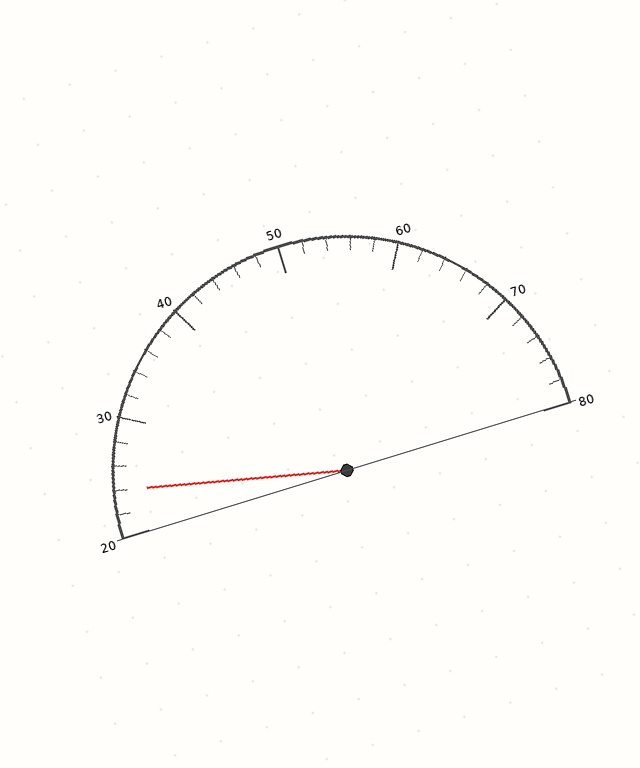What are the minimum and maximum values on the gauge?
The gauge ranges from 20 to 80.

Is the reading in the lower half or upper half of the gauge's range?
The reading is in the lower half of the range (20 to 80).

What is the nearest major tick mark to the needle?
The nearest major tick mark is 20.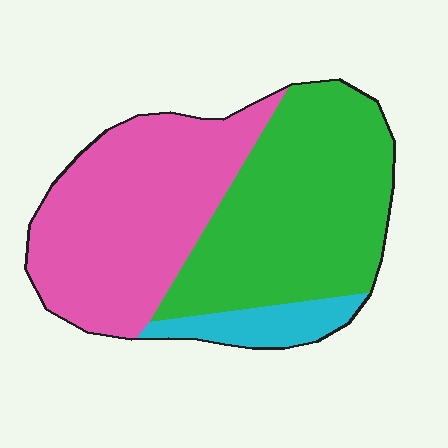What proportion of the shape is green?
Green takes up about one half (1/2) of the shape.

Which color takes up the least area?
Cyan, at roughly 10%.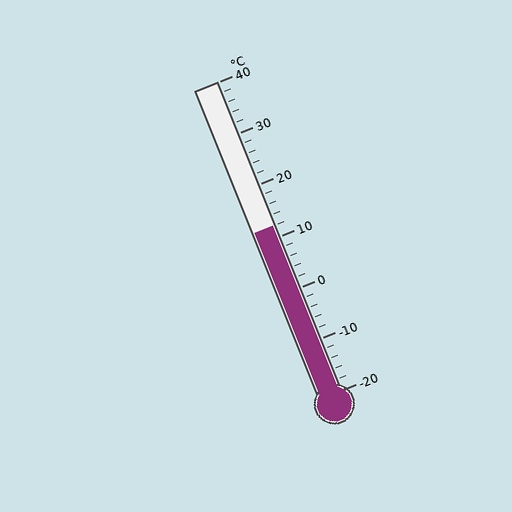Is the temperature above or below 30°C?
The temperature is below 30°C.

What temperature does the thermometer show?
The thermometer shows approximately 12°C.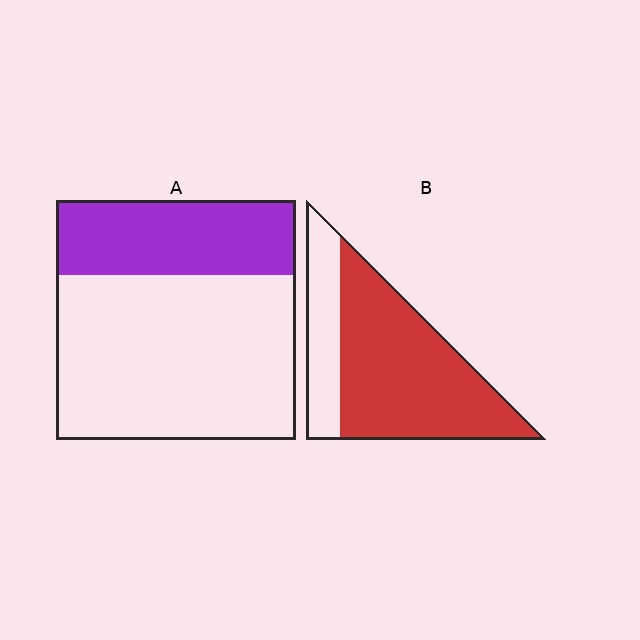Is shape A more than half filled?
No.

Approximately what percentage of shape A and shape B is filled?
A is approximately 30% and B is approximately 75%.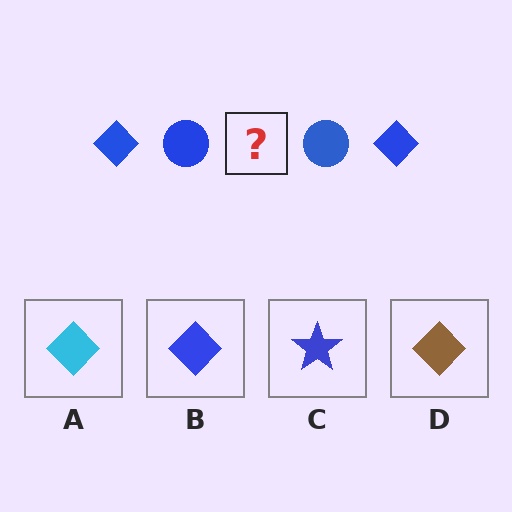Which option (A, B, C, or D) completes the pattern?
B.